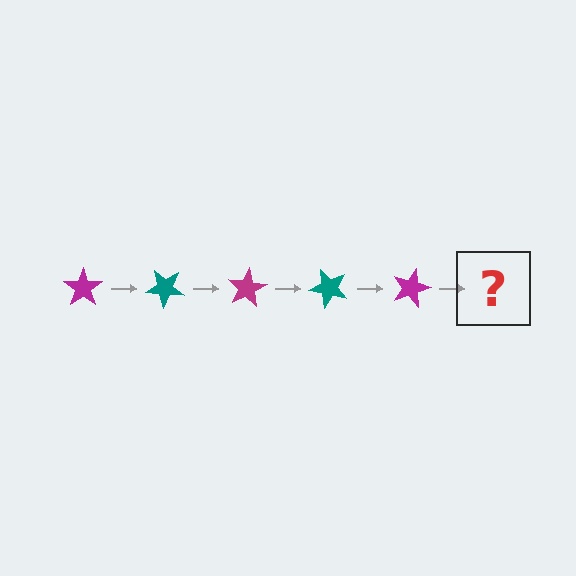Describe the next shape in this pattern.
It should be a teal star, rotated 200 degrees from the start.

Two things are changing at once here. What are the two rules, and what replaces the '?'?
The two rules are that it rotates 40 degrees each step and the color cycles through magenta and teal. The '?' should be a teal star, rotated 200 degrees from the start.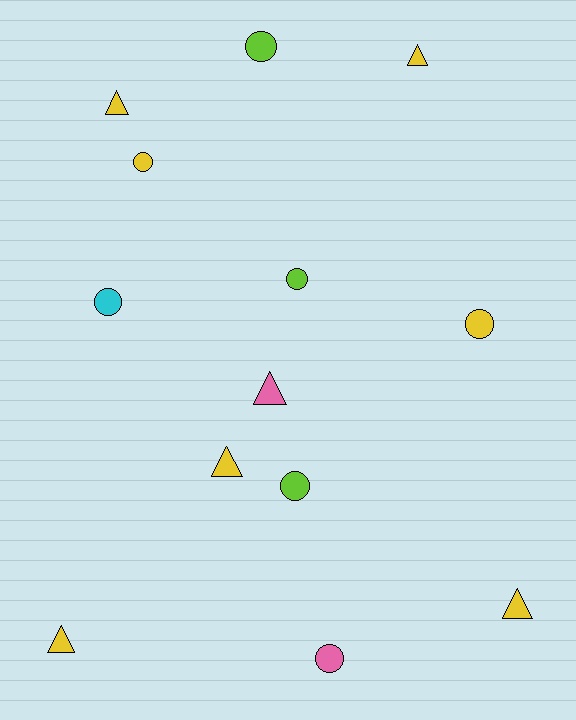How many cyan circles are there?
There is 1 cyan circle.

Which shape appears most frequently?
Circle, with 7 objects.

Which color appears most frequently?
Yellow, with 7 objects.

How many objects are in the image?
There are 13 objects.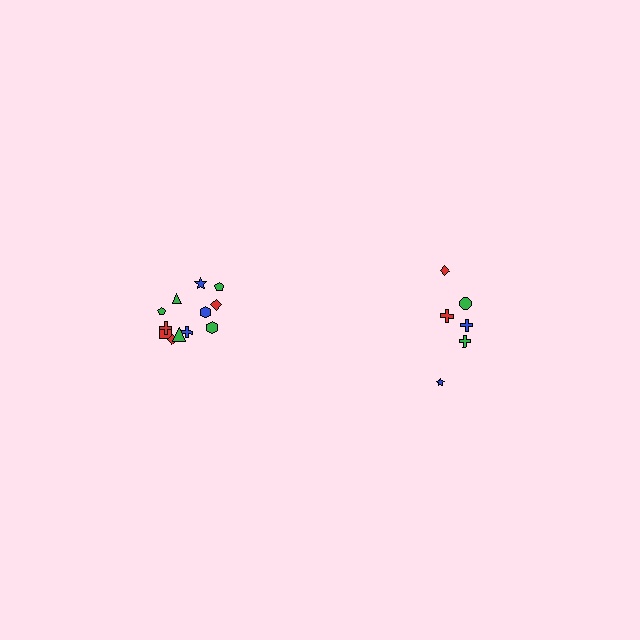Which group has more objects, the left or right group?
The left group.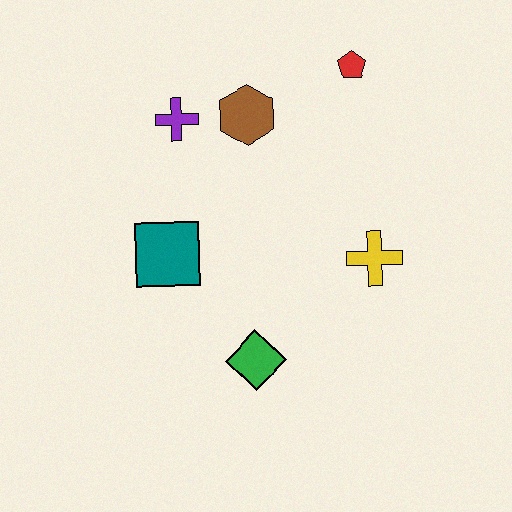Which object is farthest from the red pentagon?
The green diamond is farthest from the red pentagon.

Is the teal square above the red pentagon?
No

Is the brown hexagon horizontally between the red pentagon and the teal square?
Yes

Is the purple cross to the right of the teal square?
Yes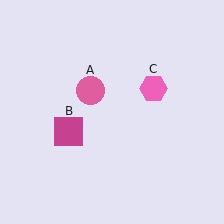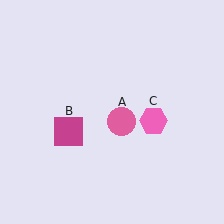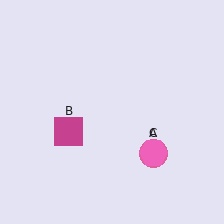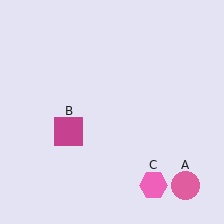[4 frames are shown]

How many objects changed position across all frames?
2 objects changed position: pink circle (object A), pink hexagon (object C).